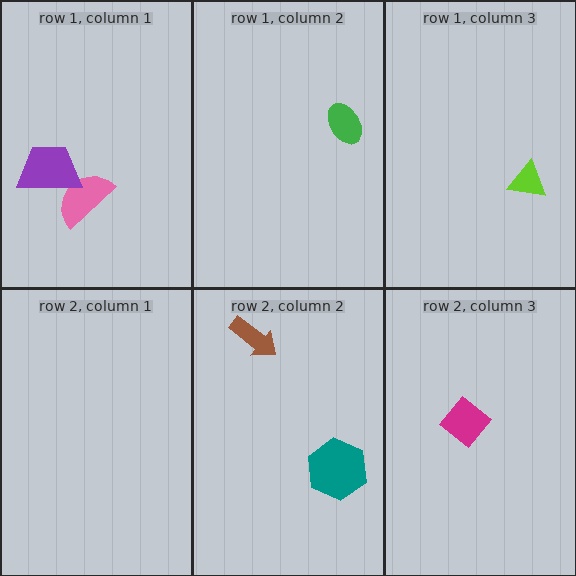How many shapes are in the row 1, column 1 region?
2.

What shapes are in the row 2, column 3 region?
The magenta diamond.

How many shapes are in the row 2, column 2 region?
2.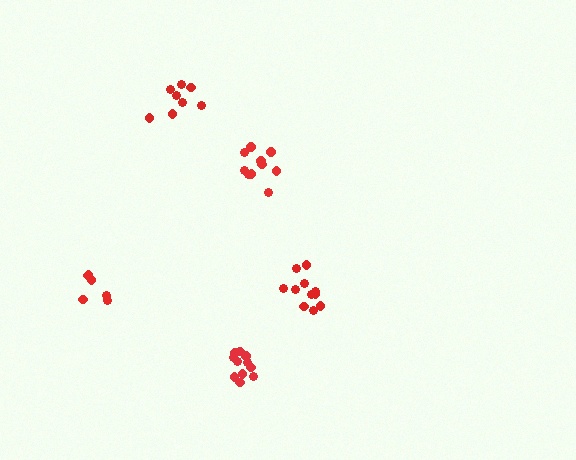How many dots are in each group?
Group 1: 11 dots, Group 2: 8 dots, Group 3: 11 dots, Group 4: 6 dots, Group 5: 10 dots (46 total).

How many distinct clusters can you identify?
There are 5 distinct clusters.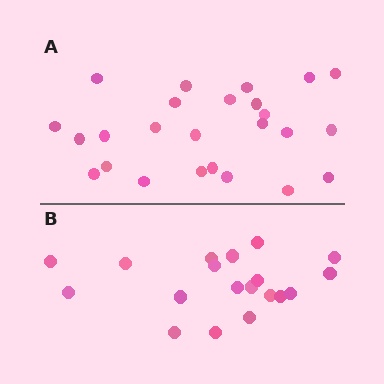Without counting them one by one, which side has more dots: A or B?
Region A (the top region) has more dots.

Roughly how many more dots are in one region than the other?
Region A has about 6 more dots than region B.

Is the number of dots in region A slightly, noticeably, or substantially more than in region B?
Region A has noticeably more, but not dramatically so. The ratio is roughly 1.3 to 1.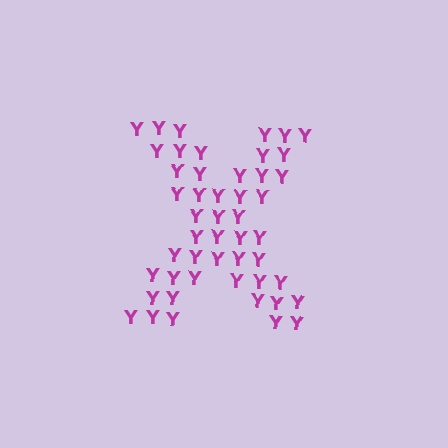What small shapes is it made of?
It is made of small letter Y's.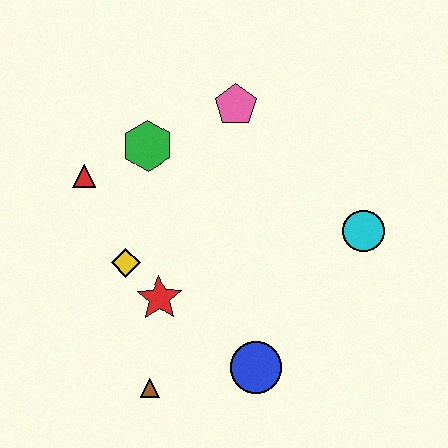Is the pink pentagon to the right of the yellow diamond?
Yes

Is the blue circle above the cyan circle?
No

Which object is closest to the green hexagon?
The red triangle is closest to the green hexagon.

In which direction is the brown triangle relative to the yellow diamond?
The brown triangle is below the yellow diamond.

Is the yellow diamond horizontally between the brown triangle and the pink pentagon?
No